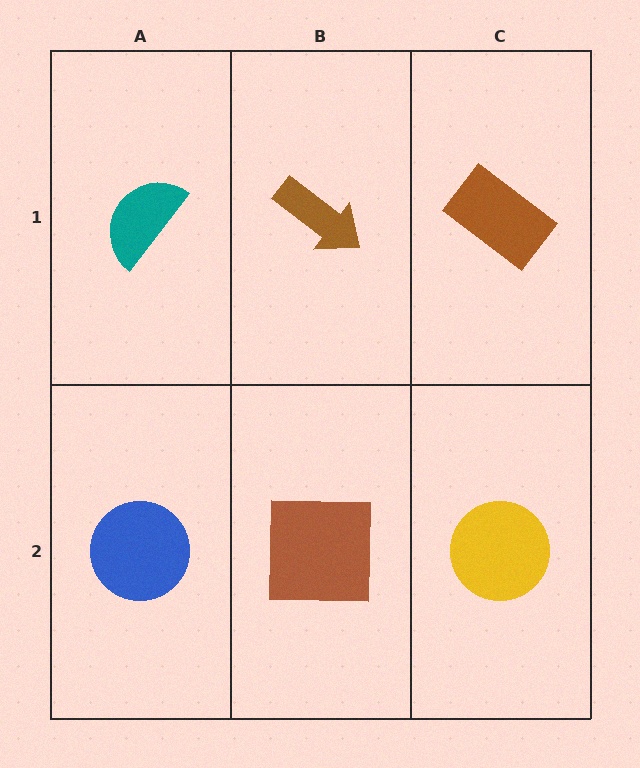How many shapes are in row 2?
3 shapes.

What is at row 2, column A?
A blue circle.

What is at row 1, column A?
A teal semicircle.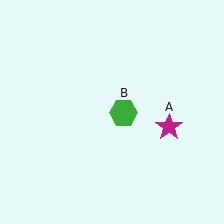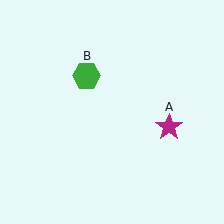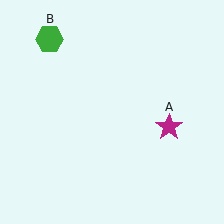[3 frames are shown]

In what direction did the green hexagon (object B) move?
The green hexagon (object B) moved up and to the left.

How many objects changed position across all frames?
1 object changed position: green hexagon (object B).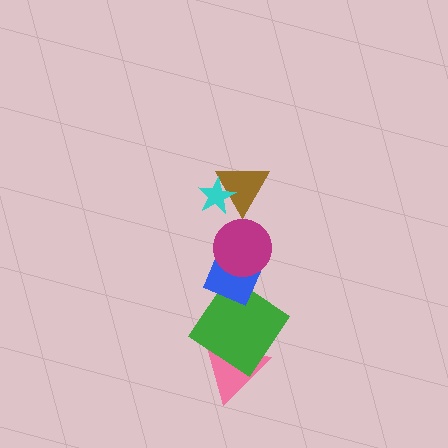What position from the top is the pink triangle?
The pink triangle is 6th from the top.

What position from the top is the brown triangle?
The brown triangle is 2nd from the top.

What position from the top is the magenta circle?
The magenta circle is 3rd from the top.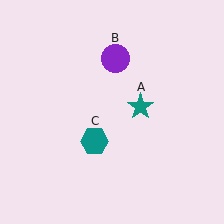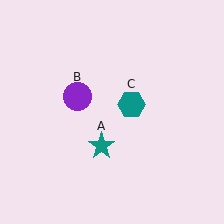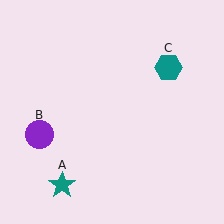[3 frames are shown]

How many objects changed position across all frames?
3 objects changed position: teal star (object A), purple circle (object B), teal hexagon (object C).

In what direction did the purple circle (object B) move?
The purple circle (object B) moved down and to the left.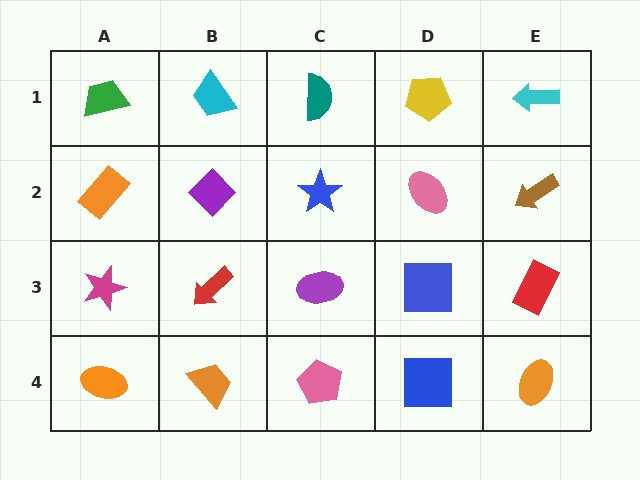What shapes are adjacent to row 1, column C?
A blue star (row 2, column C), a cyan trapezoid (row 1, column B), a yellow pentagon (row 1, column D).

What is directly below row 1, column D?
A pink ellipse.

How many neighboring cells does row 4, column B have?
3.